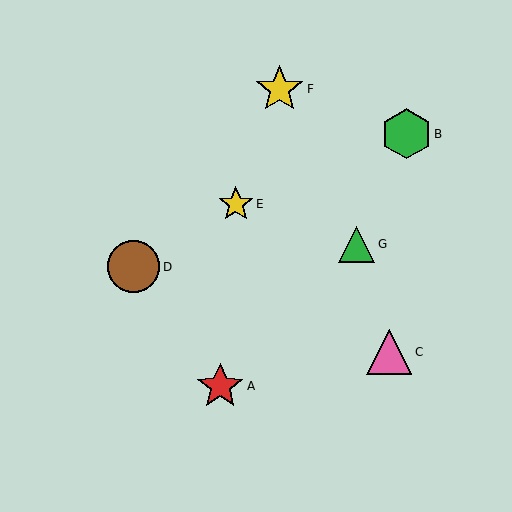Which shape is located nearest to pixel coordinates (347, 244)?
The green triangle (labeled G) at (357, 244) is nearest to that location.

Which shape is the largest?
The brown circle (labeled D) is the largest.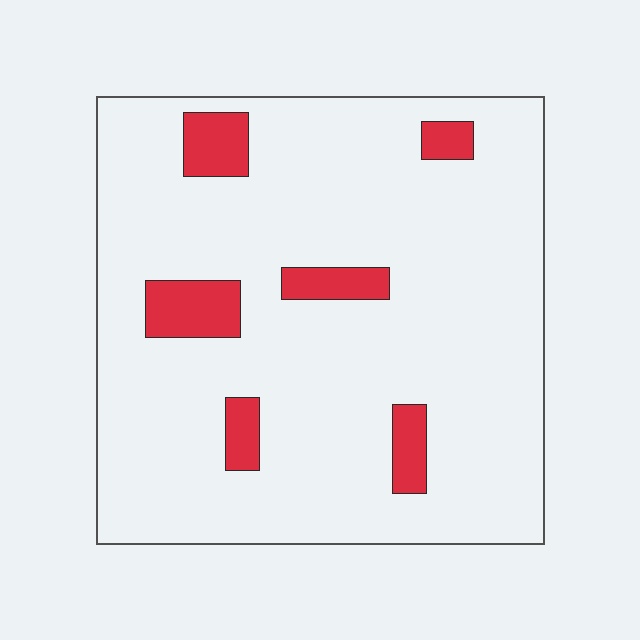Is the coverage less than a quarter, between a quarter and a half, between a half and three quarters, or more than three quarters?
Less than a quarter.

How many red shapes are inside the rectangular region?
6.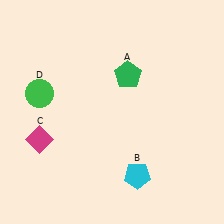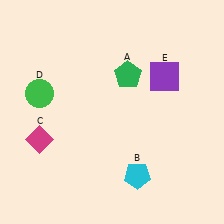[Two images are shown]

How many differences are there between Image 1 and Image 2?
There is 1 difference between the two images.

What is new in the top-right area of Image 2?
A purple square (E) was added in the top-right area of Image 2.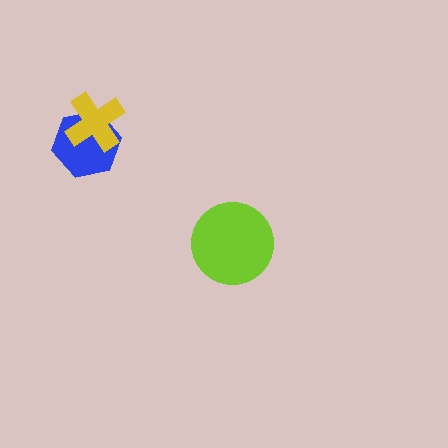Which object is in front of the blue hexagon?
The yellow cross is in front of the blue hexagon.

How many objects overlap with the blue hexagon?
1 object overlaps with the blue hexagon.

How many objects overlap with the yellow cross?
1 object overlaps with the yellow cross.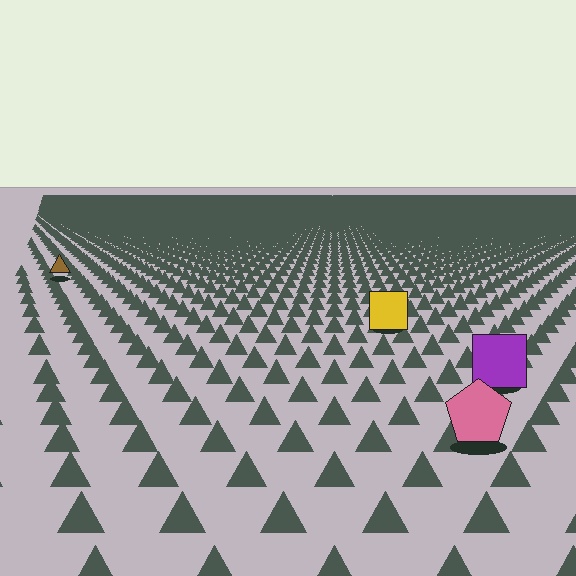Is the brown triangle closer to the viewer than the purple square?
No. The purple square is closer — you can tell from the texture gradient: the ground texture is coarser near it.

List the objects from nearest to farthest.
From nearest to farthest: the pink pentagon, the purple square, the yellow square, the brown triangle.